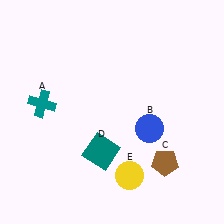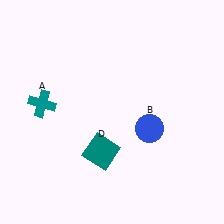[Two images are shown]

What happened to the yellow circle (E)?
The yellow circle (E) was removed in Image 2. It was in the bottom-right area of Image 1.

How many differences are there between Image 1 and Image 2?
There are 2 differences between the two images.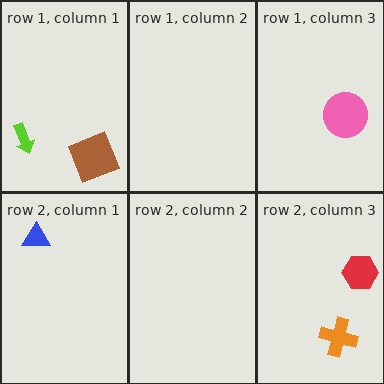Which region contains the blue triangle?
The row 2, column 1 region.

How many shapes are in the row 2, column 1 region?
1.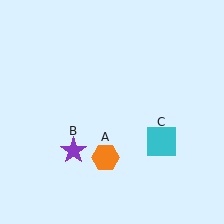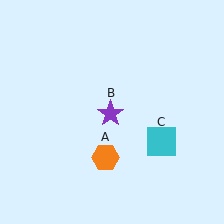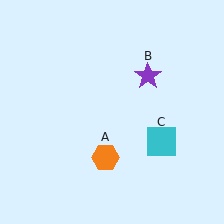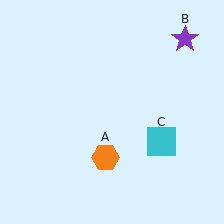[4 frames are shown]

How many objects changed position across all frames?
1 object changed position: purple star (object B).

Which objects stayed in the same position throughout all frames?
Orange hexagon (object A) and cyan square (object C) remained stationary.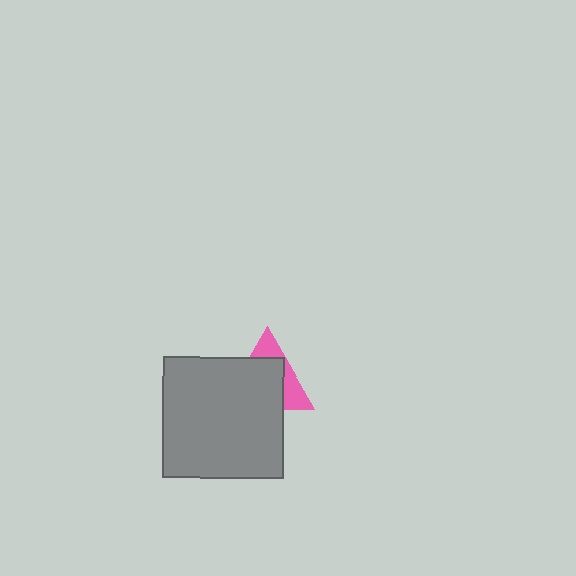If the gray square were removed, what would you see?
You would see the complete pink triangle.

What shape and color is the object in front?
The object in front is a gray square.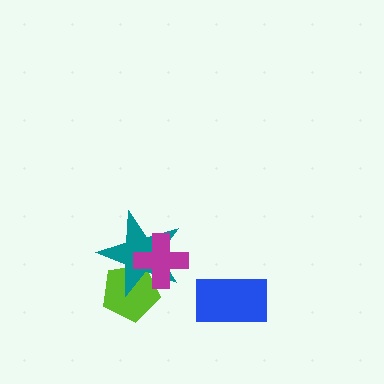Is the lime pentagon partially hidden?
Yes, it is partially covered by another shape.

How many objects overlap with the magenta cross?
2 objects overlap with the magenta cross.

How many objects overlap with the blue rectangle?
0 objects overlap with the blue rectangle.